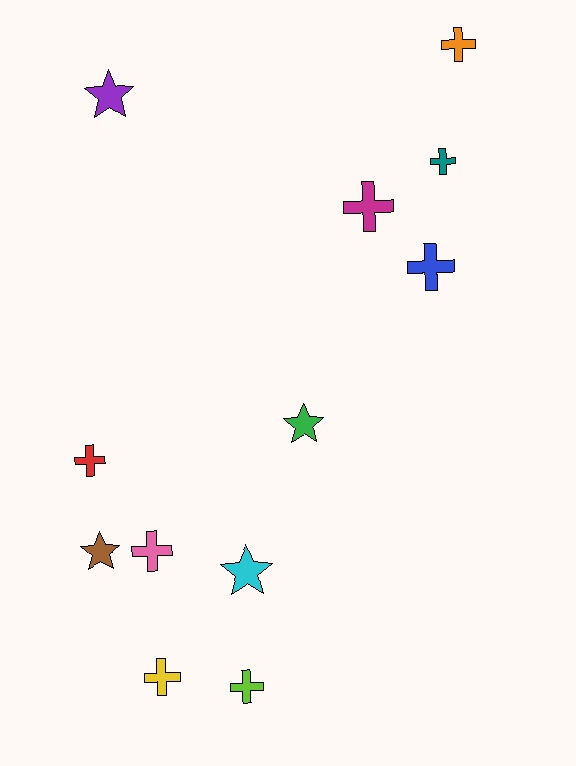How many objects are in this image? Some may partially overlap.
There are 12 objects.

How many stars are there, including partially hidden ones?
There are 4 stars.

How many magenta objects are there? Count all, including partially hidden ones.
There is 1 magenta object.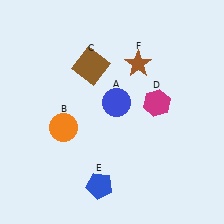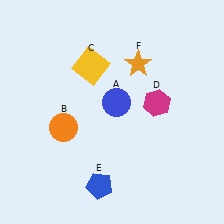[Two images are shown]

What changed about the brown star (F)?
In Image 1, F is brown. In Image 2, it changed to orange.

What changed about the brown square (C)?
In Image 1, C is brown. In Image 2, it changed to yellow.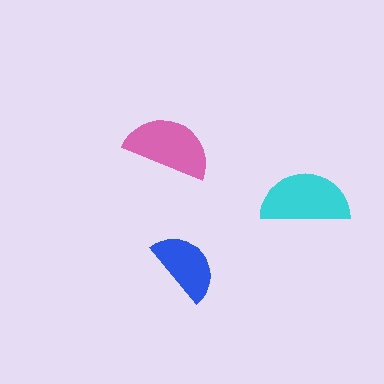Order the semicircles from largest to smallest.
the cyan one, the pink one, the blue one.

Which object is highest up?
The pink semicircle is topmost.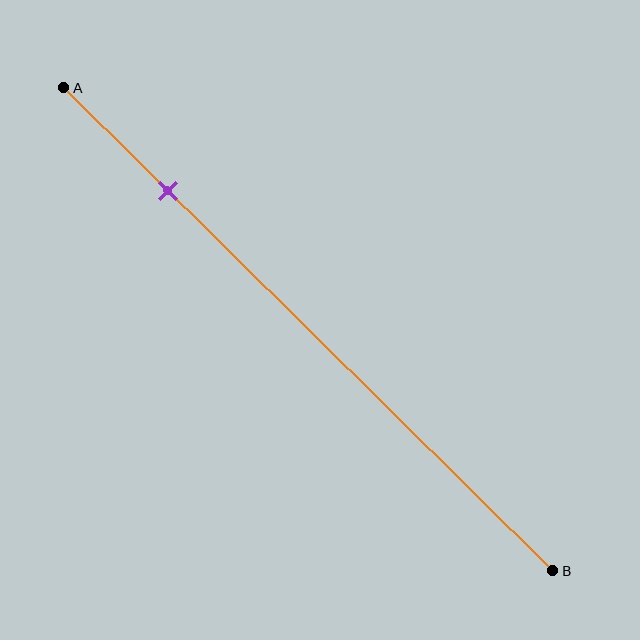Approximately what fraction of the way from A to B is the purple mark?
The purple mark is approximately 20% of the way from A to B.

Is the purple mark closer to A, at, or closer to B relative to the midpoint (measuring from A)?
The purple mark is closer to point A than the midpoint of segment AB.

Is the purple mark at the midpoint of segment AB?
No, the mark is at about 20% from A, not at the 50% midpoint.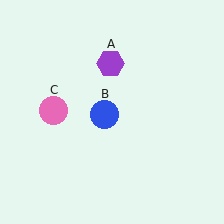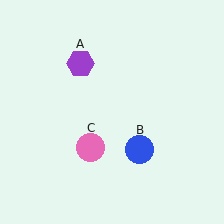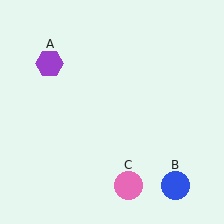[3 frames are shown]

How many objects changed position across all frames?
3 objects changed position: purple hexagon (object A), blue circle (object B), pink circle (object C).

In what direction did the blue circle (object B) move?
The blue circle (object B) moved down and to the right.